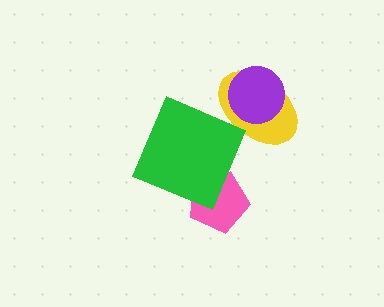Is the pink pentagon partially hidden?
Yes, it is partially covered by another shape.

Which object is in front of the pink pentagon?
The green square is in front of the pink pentagon.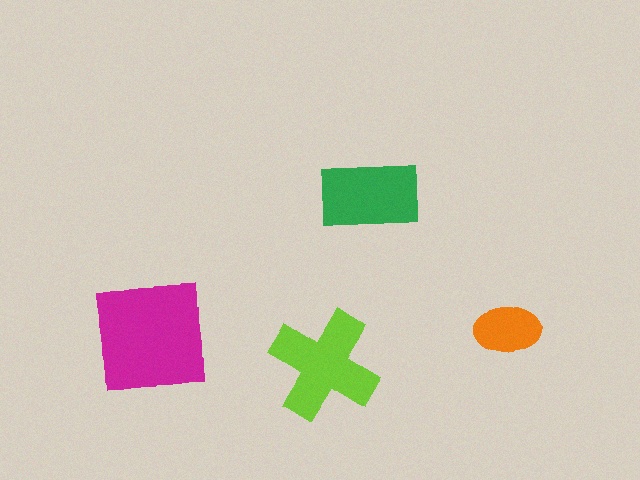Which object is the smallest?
The orange ellipse.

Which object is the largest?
The magenta square.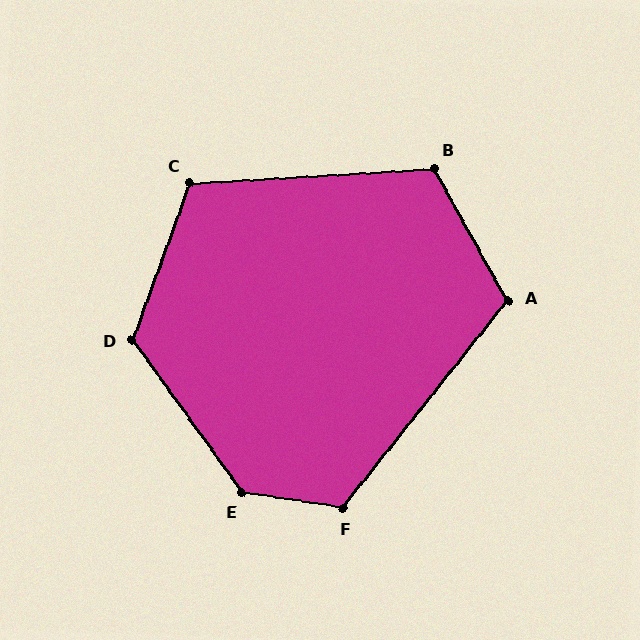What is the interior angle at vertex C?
Approximately 113 degrees (obtuse).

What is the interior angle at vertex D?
Approximately 124 degrees (obtuse).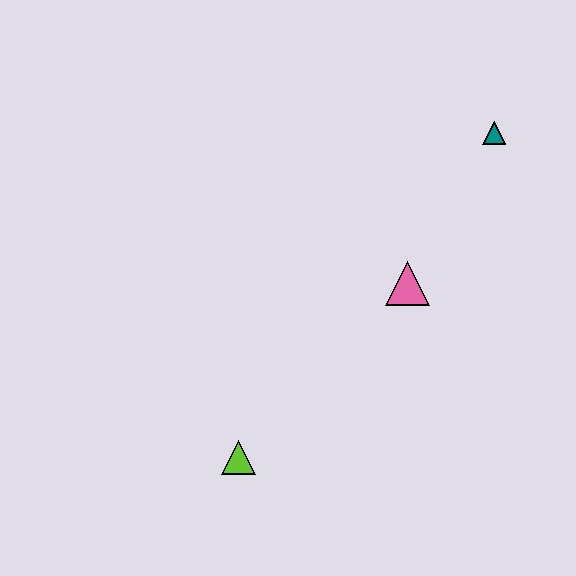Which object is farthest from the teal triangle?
The lime triangle is farthest from the teal triangle.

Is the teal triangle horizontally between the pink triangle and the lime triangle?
No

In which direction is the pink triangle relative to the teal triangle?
The pink triangle is below the teal triangle.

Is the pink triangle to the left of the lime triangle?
No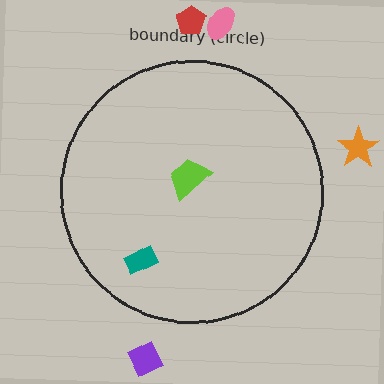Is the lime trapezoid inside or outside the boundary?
Inside.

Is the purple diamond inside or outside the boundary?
Outside.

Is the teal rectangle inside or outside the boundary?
Inside.